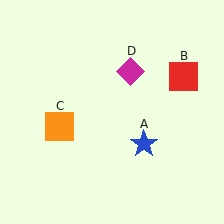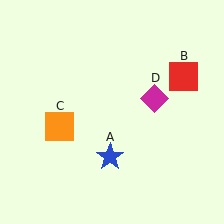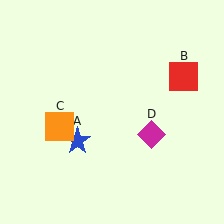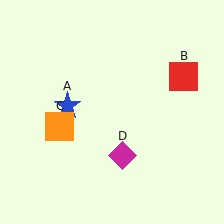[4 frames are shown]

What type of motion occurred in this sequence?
The blue star (object A), magenta diamond (object D) rotated clockwise around the center of the scene.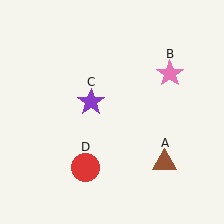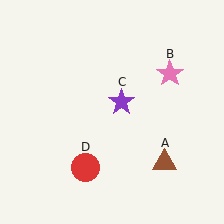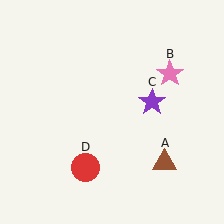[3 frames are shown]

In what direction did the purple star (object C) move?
The purple star (object C) moved right.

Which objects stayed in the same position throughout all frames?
Brown triangle (object A) and pink star (object B) and red circle (object D) remained stationary.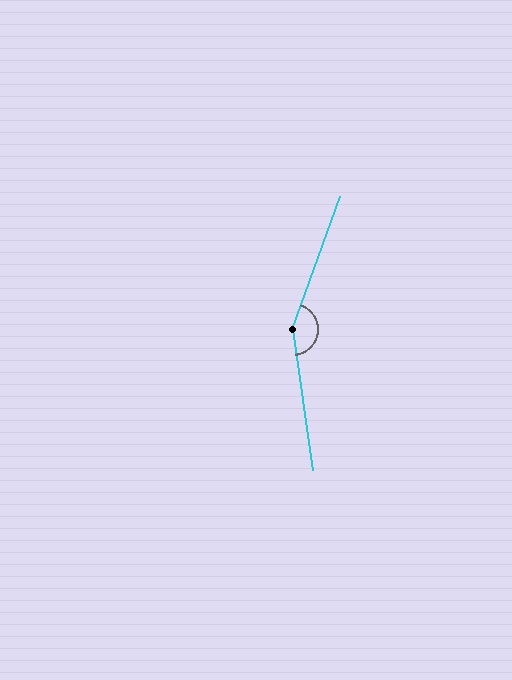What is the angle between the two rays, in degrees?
Approximately 152 degrees.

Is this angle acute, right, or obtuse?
It is obtuse.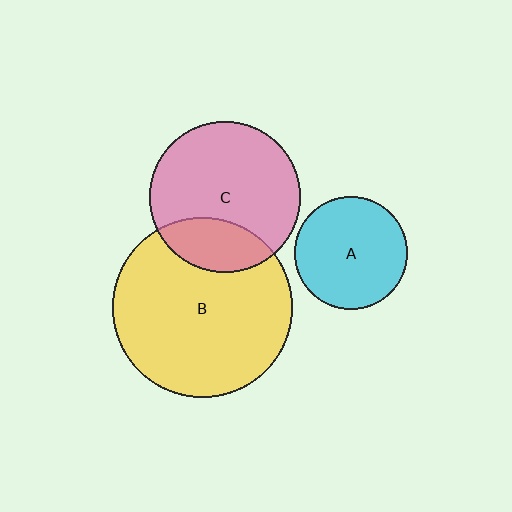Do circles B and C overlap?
Yes.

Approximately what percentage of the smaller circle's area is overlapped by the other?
Approximately 25%.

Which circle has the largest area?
Circle B (yellow).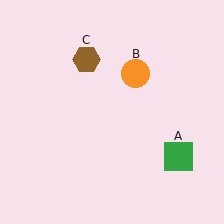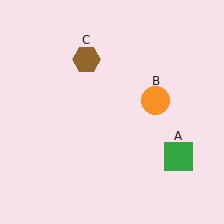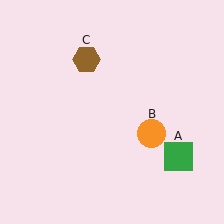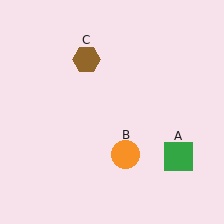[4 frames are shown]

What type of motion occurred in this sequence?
The orange circle (object B) rotated clockwise around the center of the scene.